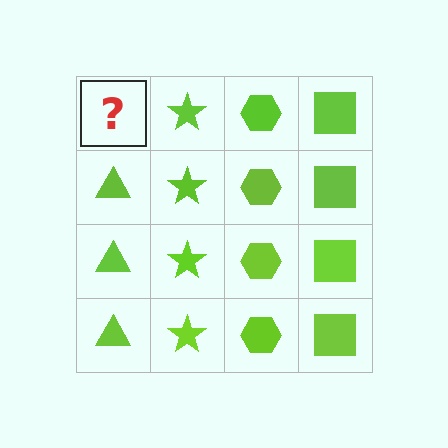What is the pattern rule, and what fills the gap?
The rule is that each column has a consistent shape. The gap should be filled with a lime triangle.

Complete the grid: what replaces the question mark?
The question mark should be replaced with a lime triangle.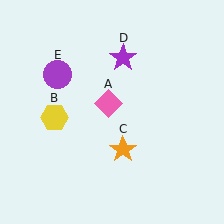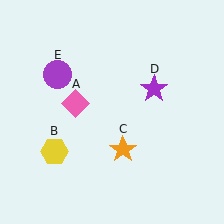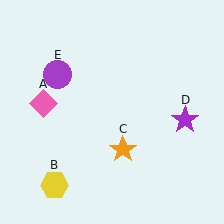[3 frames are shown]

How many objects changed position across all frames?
3 objects changed position: pink diamond (object A), yellow hexagon (object B), purple star (object D).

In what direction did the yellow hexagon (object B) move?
The yellow hexagon (object B) moved down.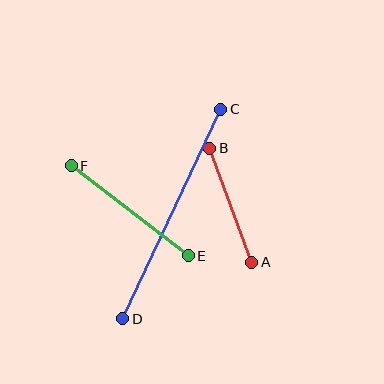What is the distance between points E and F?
The distance is approximately 147 pixels.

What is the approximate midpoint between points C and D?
The midpoint is at approximately (172, 214) pixels.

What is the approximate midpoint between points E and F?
The midpoint is at approximately (130, 211) pixels.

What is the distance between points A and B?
The distance is approximately 121 pixels.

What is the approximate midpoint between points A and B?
The midpoint is at approximately (231, 205) pixels.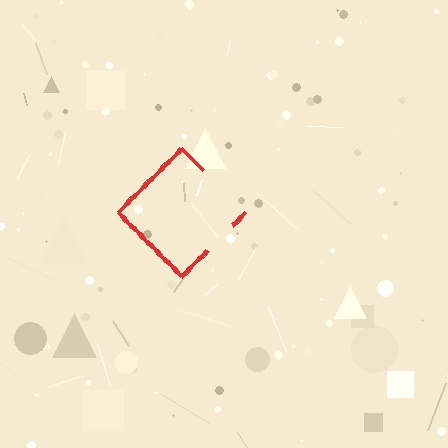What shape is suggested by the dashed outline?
The dashed outline suggests a diamond.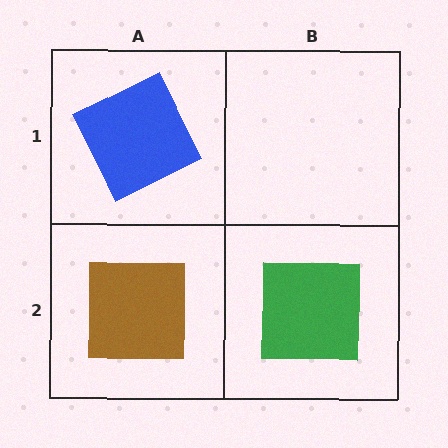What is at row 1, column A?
A blue square.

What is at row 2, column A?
A brown square.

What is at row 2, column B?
A green square.